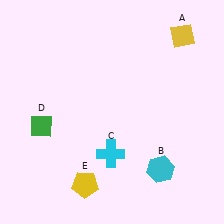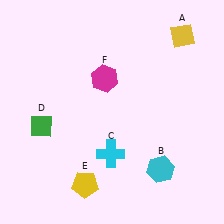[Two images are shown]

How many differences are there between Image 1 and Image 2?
There is 1 difference between the two images.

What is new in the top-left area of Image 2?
A magenta hexagon (F) was added in the top-left area of Image 2.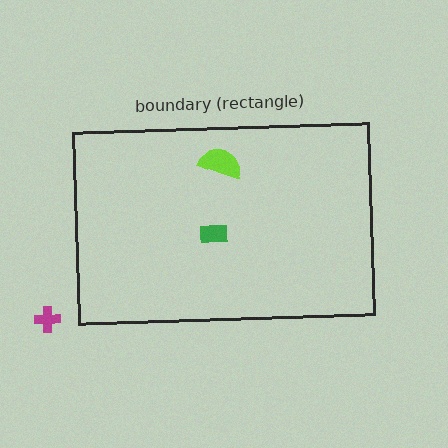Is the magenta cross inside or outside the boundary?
Outside.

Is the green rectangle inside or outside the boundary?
Inside.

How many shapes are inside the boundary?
2 inside, 1 outside.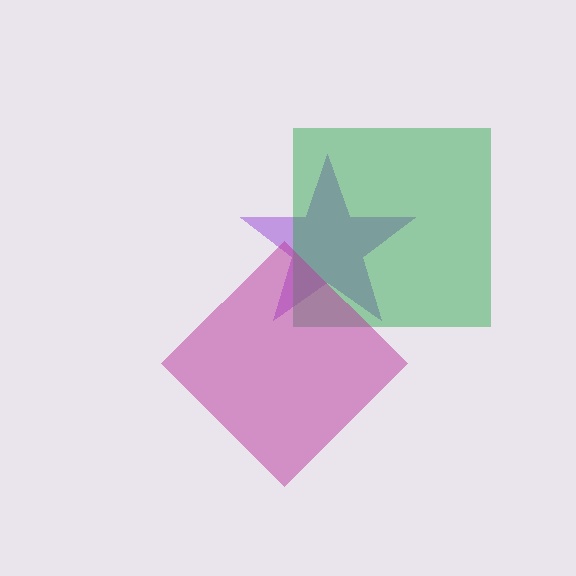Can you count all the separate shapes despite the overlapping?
Yes, there are 3 separate shapes.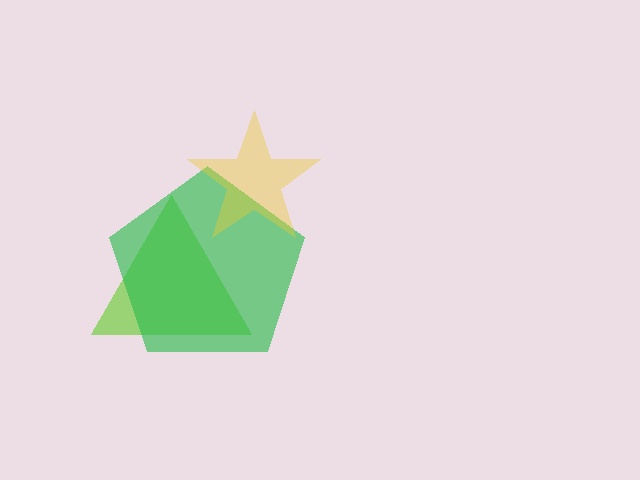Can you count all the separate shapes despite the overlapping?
Yes, there are 3 separate shapes.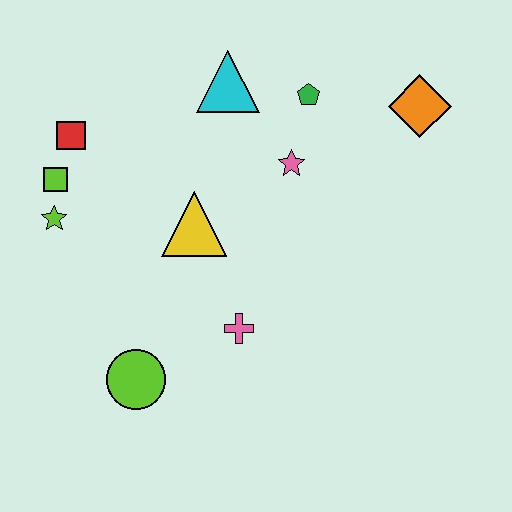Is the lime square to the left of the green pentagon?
Yes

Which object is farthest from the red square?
The orange diamond is farthest from the red square.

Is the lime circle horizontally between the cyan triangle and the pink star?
No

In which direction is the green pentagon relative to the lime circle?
The green pentagon is above the lime circle.